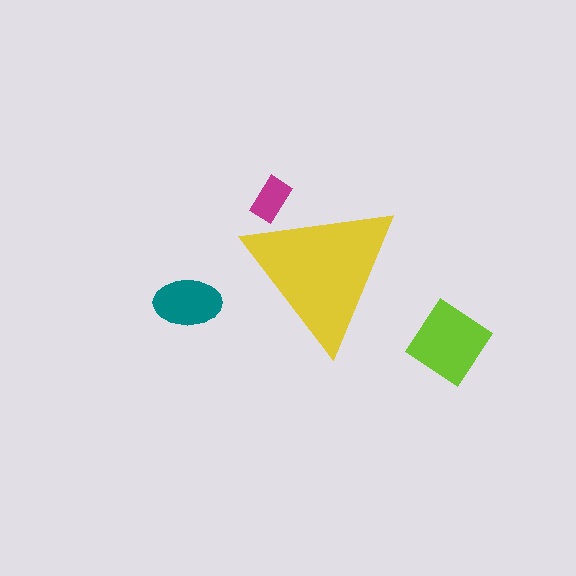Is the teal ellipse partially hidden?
No, the teal ellipse is fully visible.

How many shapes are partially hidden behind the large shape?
1 shape is partially hidden.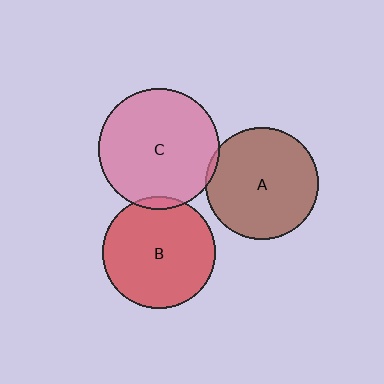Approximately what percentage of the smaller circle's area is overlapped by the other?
Approximately 5%.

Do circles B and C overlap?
Yes.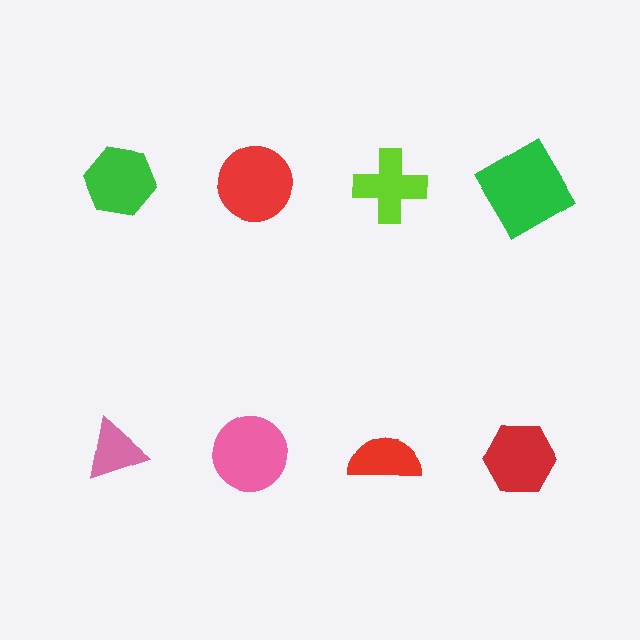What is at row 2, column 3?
A red semicircle.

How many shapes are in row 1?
4 shapes.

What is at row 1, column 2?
A red circle.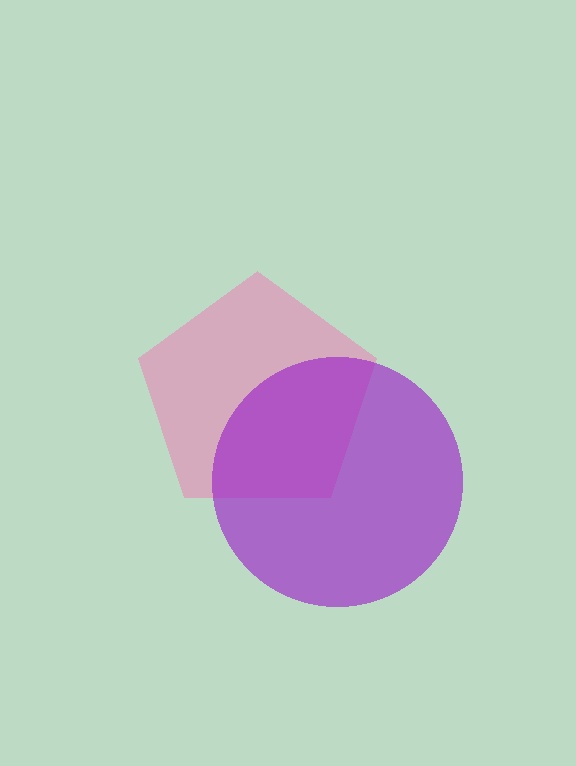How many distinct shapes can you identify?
There are 2 distinct shapes: a pink pentagon, a purple circle.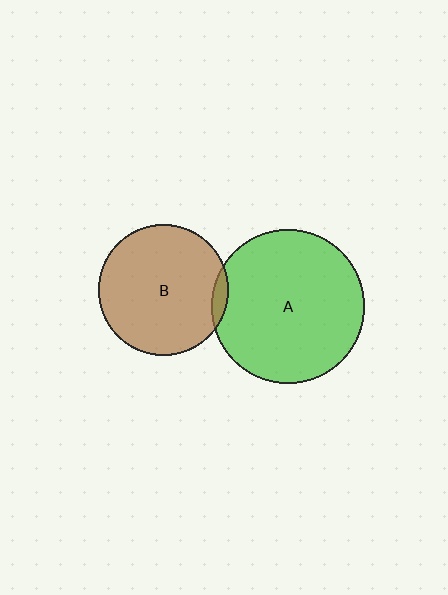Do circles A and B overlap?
Yes.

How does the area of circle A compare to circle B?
Approximately 1.4 times.